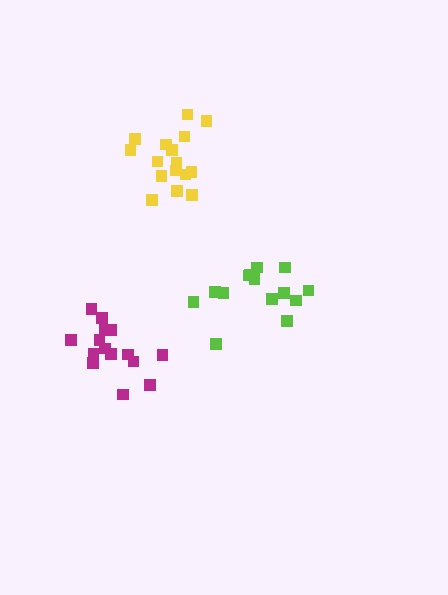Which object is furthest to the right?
The lime cluster is rightmost.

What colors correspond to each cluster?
The clusters are colored: lime, yellow, magenta.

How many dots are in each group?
Group 1: 14 dots, Group 2: 16 dots, Group 3: 15 dots (45 total).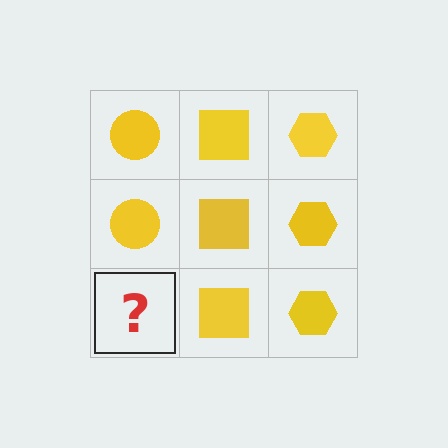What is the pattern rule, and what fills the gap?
The rule is that each column has a consistent shape. The gap should be filled with a yellow circle.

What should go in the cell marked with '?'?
The missing cell should contain a yellow circle.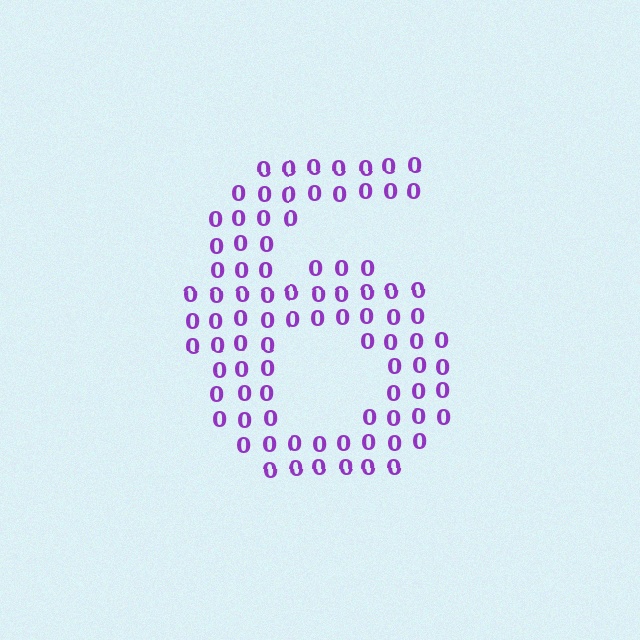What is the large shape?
The large shape is the digit 6.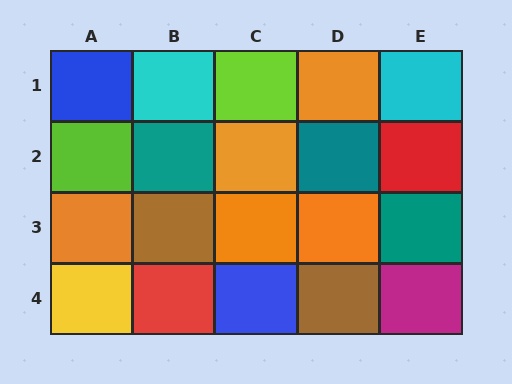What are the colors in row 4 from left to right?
Yellow, red, blue, brown, magenta.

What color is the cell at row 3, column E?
Teal.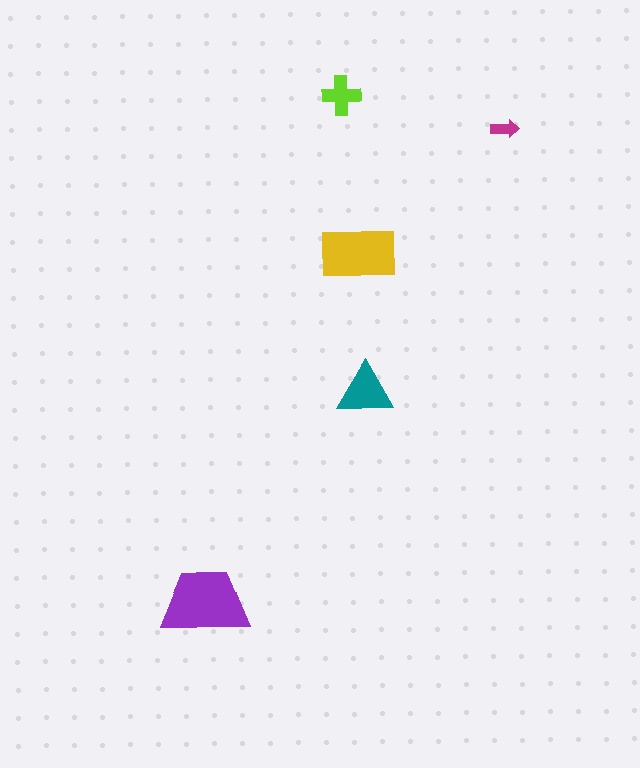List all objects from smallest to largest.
The magenta arrow, the lime cross, the teal triangle, the yellow rectangle, the purple trapezoid.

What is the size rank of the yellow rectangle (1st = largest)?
2nd.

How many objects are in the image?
There are 5 objects in the image.